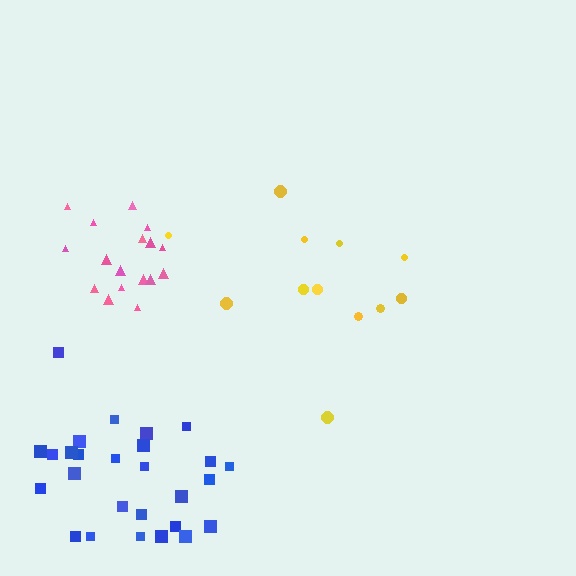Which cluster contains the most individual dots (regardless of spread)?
Blue (27).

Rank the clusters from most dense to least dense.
pink, blue, yellow.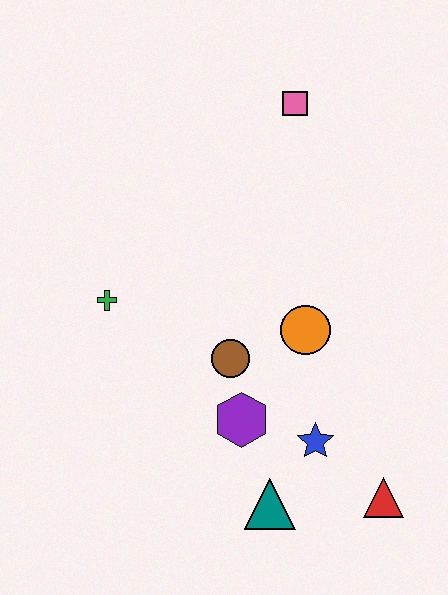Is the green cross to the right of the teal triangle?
No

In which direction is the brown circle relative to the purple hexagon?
The brown circle is above the purple hexagon.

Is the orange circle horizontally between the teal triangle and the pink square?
No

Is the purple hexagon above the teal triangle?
Yes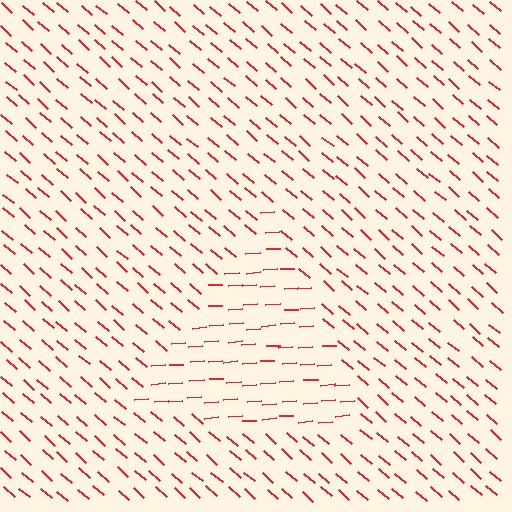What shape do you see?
I see a triangle.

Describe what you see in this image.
The image is filled with small red line segments. A triangle region in the image has lines oriented differently from the surrounding lines, creating a visible texture boundary.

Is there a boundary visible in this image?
Yes, there is a texture boundary formed by a change in line orientation.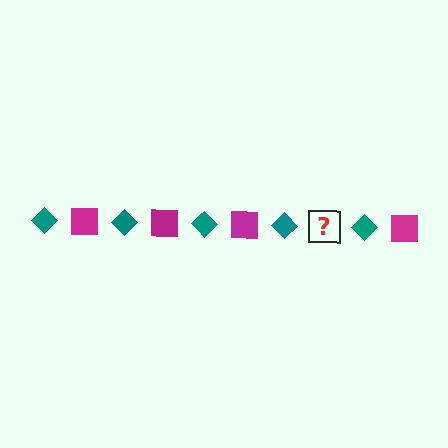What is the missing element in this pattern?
The missing element is a magenta square.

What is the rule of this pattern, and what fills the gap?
The rule is that the pattern alternates between teal diamond and magenta square. The gap should be filled with a magenta square.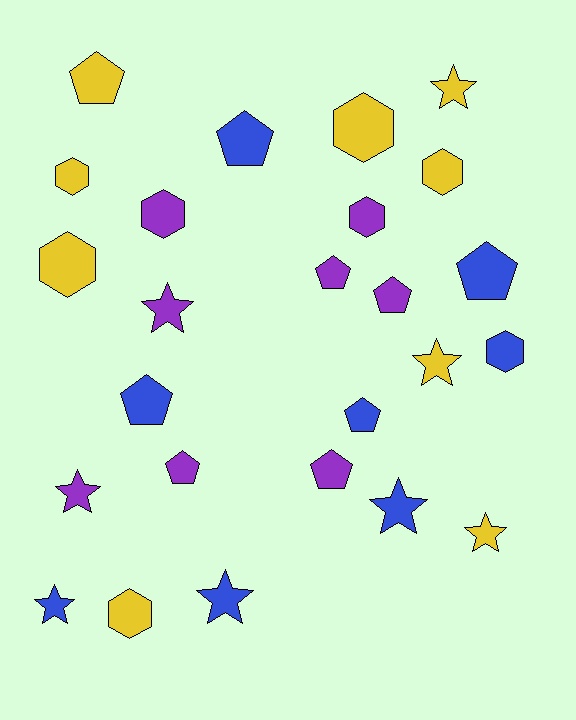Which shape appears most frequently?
Pentagon, with 9 objects.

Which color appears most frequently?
Yellow, with 9 objects.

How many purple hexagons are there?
There are 2 purple hexagons.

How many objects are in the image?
There are 25 objects.